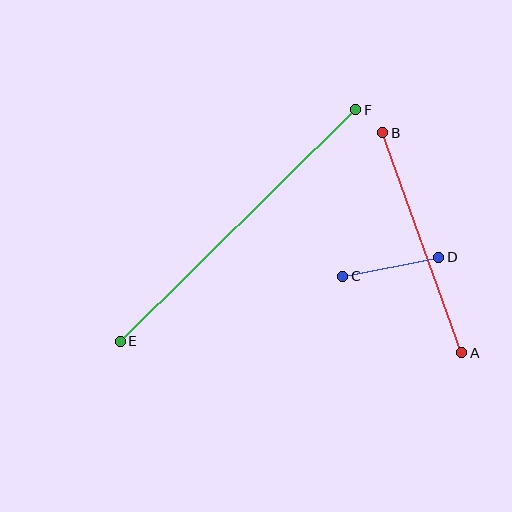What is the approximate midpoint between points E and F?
The midpoint is at approximately (238, 226) pixels.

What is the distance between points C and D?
The distance is approximately 98 pixels.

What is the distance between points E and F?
The distance is approximately 330 pixels.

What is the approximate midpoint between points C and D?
The midpoint is at approximately (391, 267) pixels.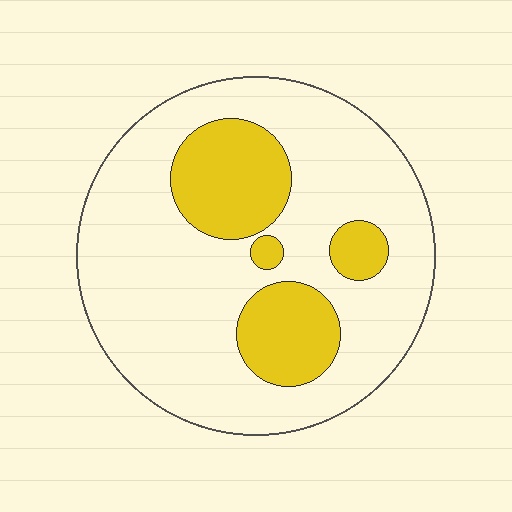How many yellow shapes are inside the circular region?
4.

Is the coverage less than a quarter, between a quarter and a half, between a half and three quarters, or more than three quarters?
Less than a quarter.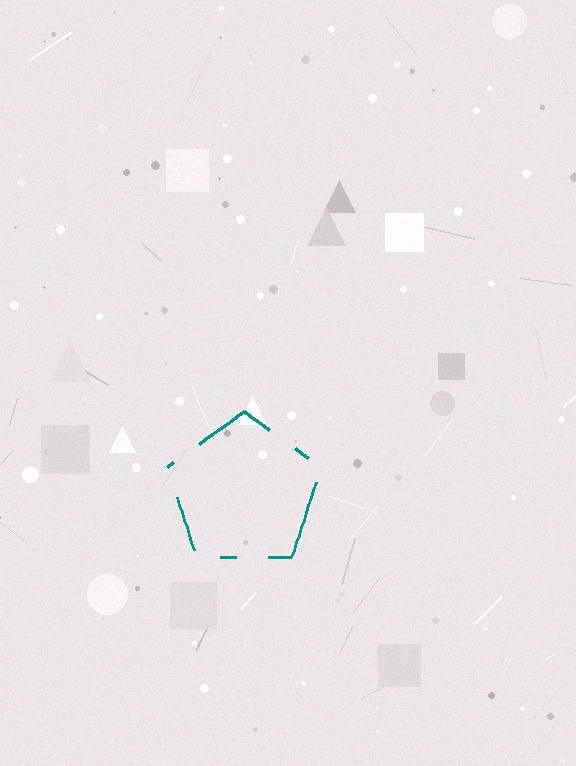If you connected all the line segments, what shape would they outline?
They would outline a pentagon.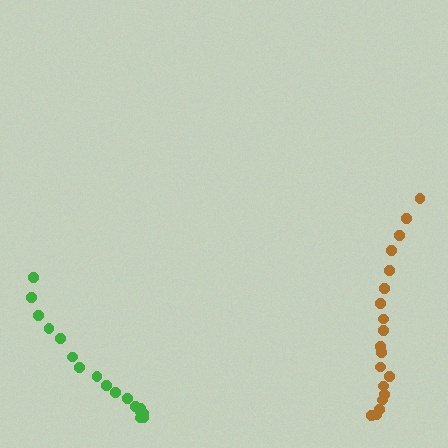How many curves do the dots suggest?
There are 2 distinct paths.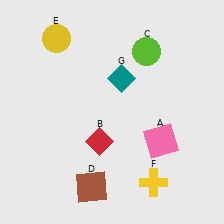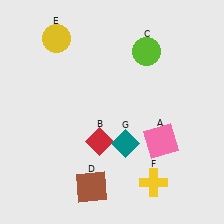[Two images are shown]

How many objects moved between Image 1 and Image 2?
1 object moved between the two images.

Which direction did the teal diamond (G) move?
The teal diamond (G) moved down.